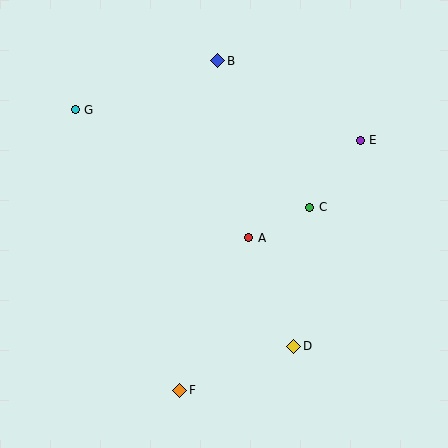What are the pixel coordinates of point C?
Point C is at (310, 207).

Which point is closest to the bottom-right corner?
Point D is closest to the bottom-right corner.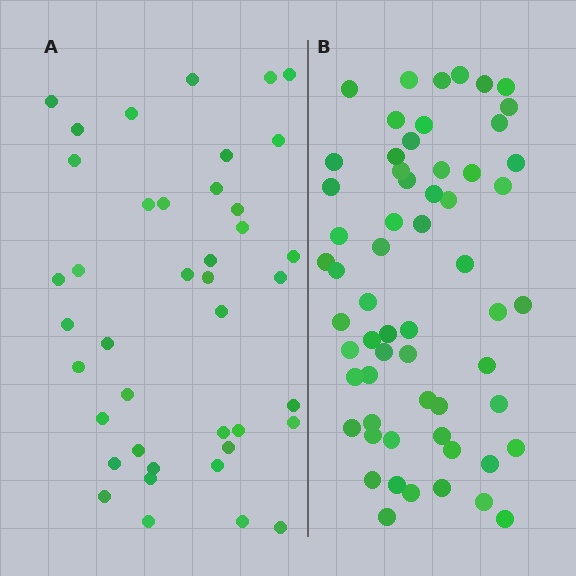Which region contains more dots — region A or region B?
Region B (the right region) has more dots.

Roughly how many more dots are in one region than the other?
Region B has approximately 20 more dots than region A.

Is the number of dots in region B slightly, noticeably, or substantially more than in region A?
Region B has substantially more. The ratio is roughly 1.5 to 1.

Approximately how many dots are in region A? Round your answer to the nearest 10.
About 40 dots. (The exact count is 41, which rounds to 40.)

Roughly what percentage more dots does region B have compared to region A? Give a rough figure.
About 45% more.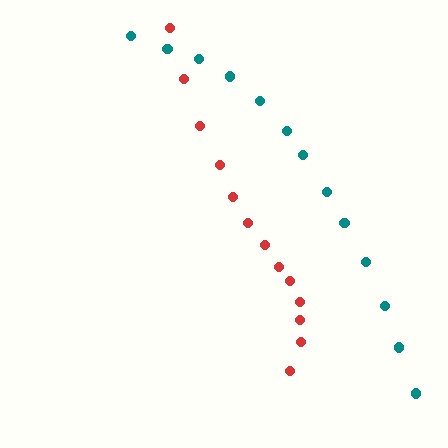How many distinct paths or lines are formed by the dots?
There are 2 distinct paths.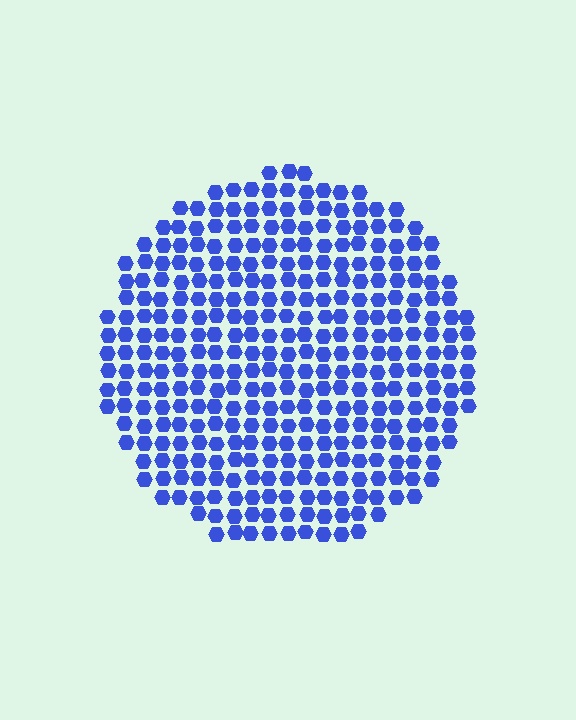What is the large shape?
The large shape is a circle.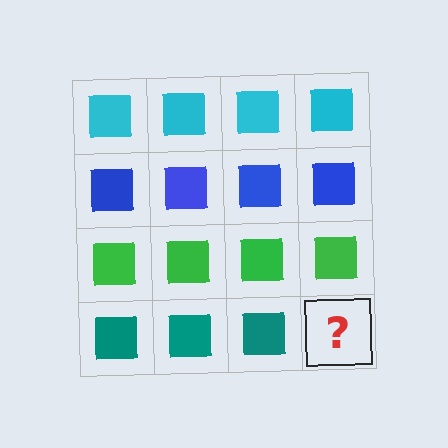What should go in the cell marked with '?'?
The missing cell should contain a teal square.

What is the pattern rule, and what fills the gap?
The rule is that each row has a consistent color. The gap should be filled with a teal square.